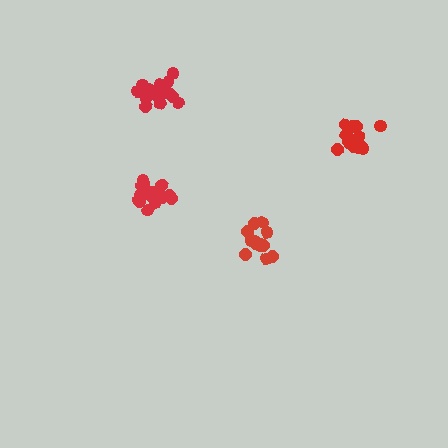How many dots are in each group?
Group 1: 16 dots, Group 2: 14 dots, Group 3: 18 dots, Group 4: 18 dots (66 total).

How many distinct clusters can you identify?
There are 4 distinct clusters.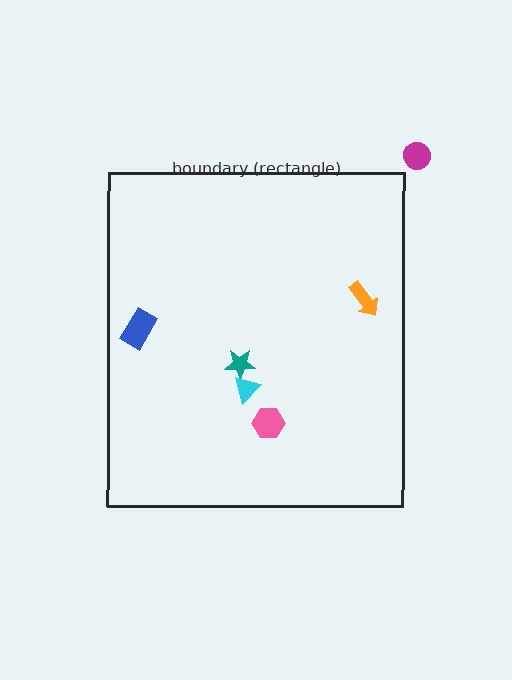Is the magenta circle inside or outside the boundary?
Outside.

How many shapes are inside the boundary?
5 inside, 1 outside.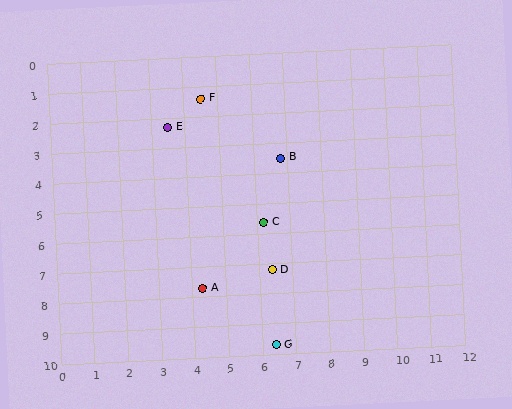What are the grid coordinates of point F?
Point F is at approximately (4.5, 1.4).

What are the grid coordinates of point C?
Point C is at approximately (6.2, 5.6).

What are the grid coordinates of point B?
Point B is at approximately (6.8, 3.5).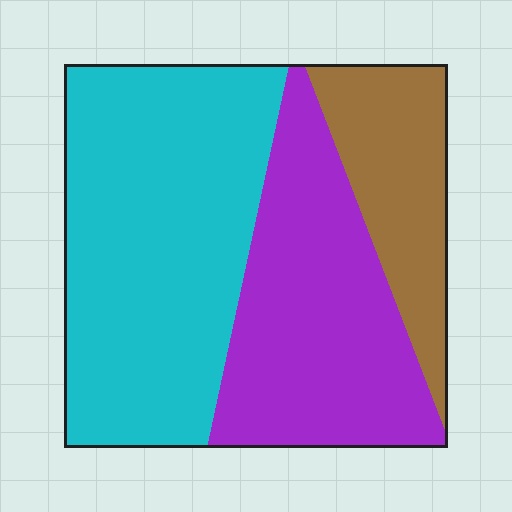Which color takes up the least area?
Brown, at roughly 20%.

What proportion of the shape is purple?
Purple takes up between a quarter and a half of the shape.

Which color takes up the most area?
Cyan, at roughly 50%.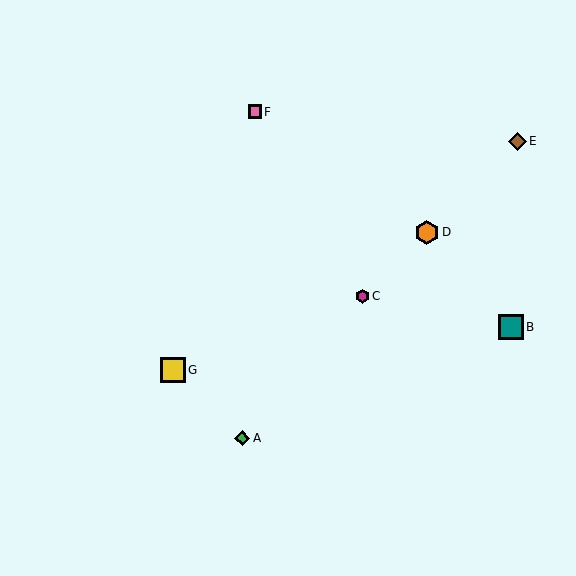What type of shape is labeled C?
Shape C is a magenta hexagon.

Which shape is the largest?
The teal square (labeled B) is the largest.